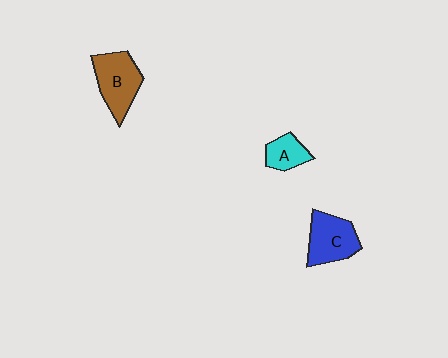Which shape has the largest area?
Shape B (brown).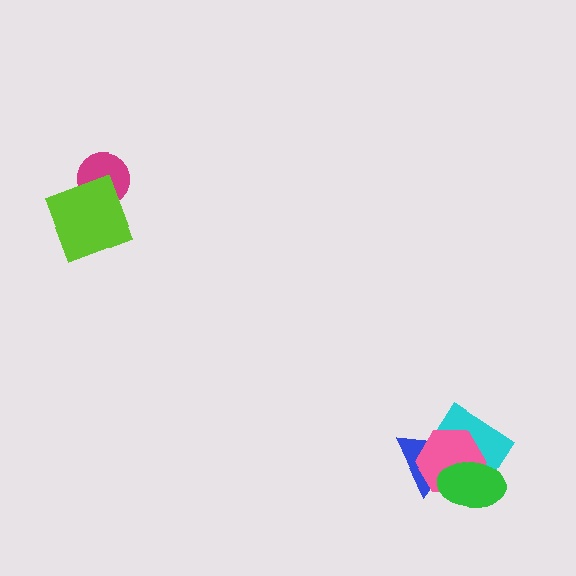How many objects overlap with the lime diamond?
1 object overlaps with the lime diamond.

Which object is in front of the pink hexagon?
The green ellipse is in front of the pink hexagon.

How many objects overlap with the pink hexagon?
3 objects overlap with the pink hexagon.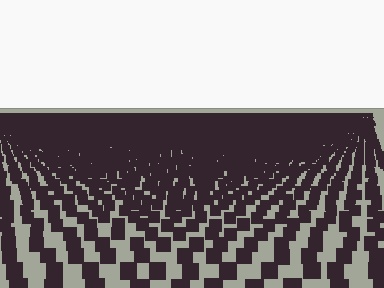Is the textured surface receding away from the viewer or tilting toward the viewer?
The surface is receding away from the viewer. Texture elements get smaller and denser toward the top.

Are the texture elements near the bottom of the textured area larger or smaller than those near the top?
Larger. Near the bottom, elements are closer to the viewer and appear at a bigger on-screen size.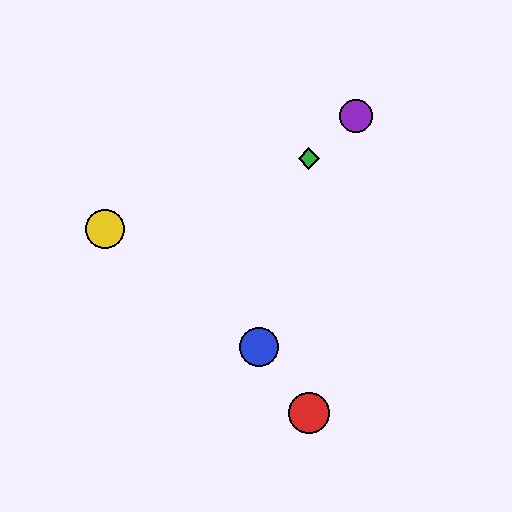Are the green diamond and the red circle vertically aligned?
Yes, both are at x≈309.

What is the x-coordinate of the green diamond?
The green diamond is at x≈309.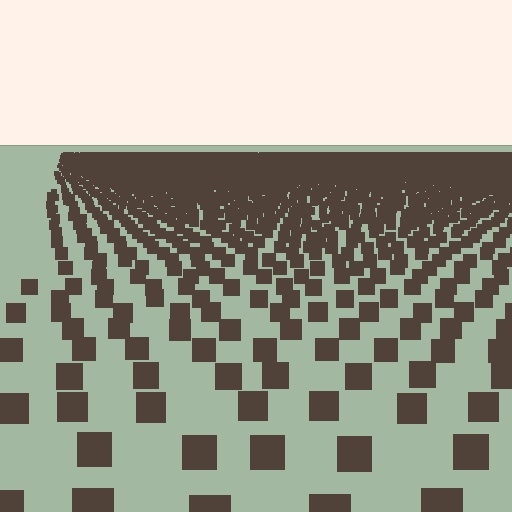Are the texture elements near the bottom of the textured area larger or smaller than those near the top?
Larger. Near the bottom, elements are closer to the viewer and appear at a bigger on-screen size.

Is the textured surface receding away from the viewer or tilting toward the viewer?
The surface is receding away from the viewer. Texture elements get smaller and denser toward the top.